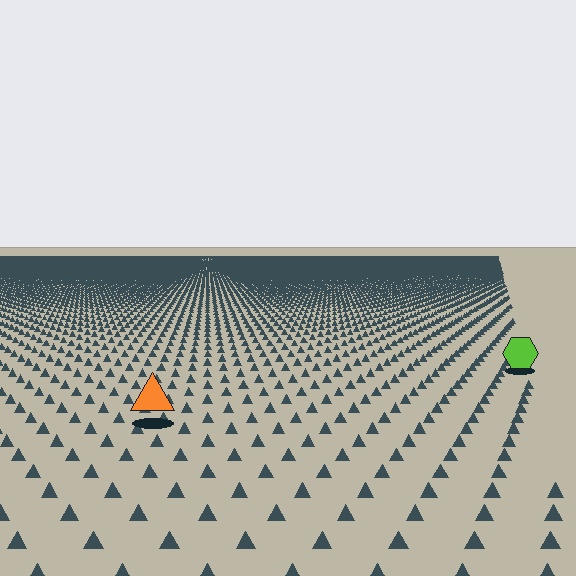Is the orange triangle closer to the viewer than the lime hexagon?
Yes. The orange triangle is closer — you can tell from the texture gradient: the ground texture is coarser near it.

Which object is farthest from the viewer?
The lime hexagon is farthest from the viewer. It appears smaller and the ground texture around it is denser.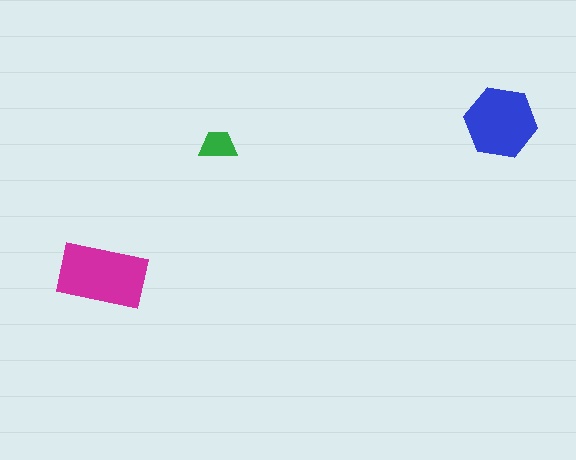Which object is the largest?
The magenta rectangle.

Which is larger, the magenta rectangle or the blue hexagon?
The magenta rectangle.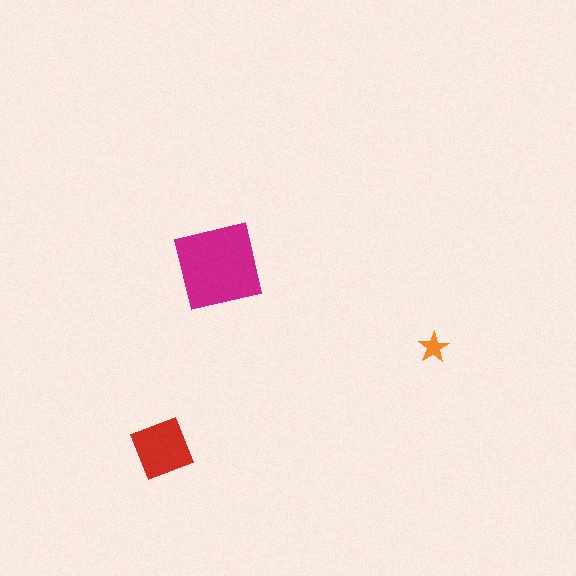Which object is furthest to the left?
The red square is leftmost.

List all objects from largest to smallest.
The magenta square, the red square, the orange star.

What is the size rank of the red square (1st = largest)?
2nd.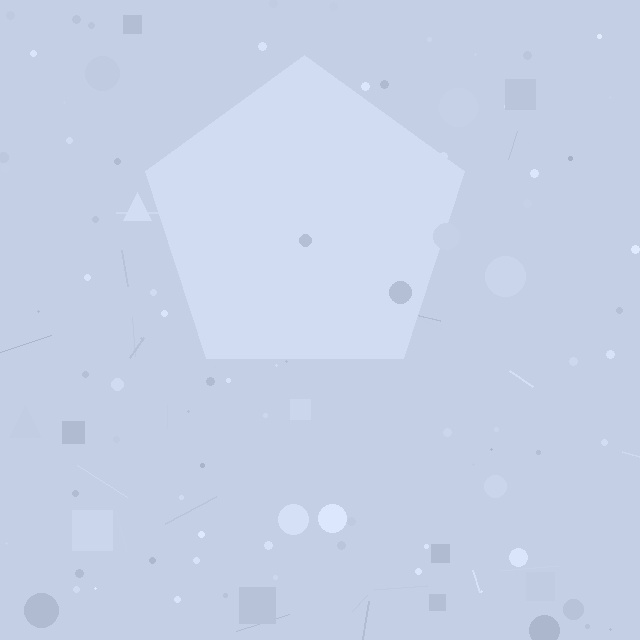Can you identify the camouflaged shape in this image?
The camouflaged shape is a pentagon.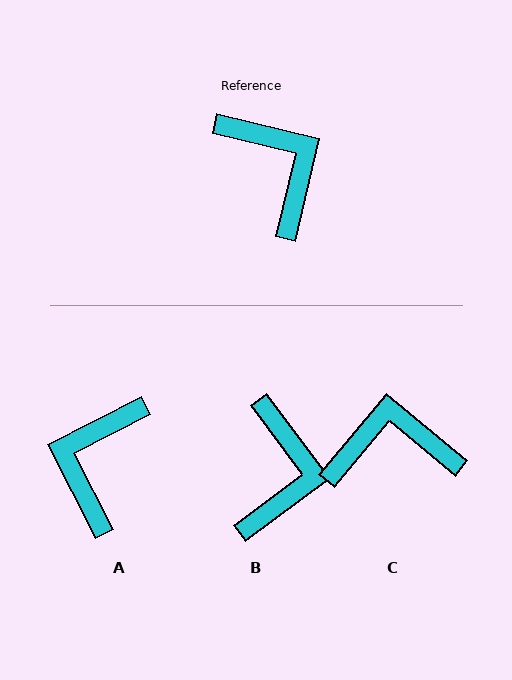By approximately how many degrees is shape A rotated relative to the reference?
Approximately 131 degrees counter-clockwise.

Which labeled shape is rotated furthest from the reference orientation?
A, about 131 degrees away.